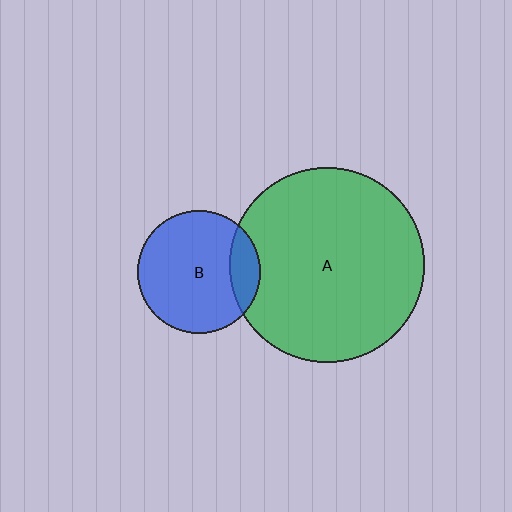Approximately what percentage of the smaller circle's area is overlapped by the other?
Approximately 15%.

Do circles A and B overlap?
Yes.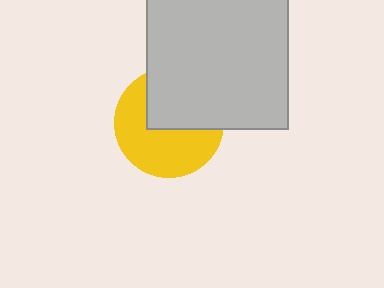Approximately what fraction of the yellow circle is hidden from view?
Roughly 44% of the yellow circle is hidden behind the light gray square.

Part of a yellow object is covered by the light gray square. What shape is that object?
It is a circle.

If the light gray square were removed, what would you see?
You would see the complete yellow circle.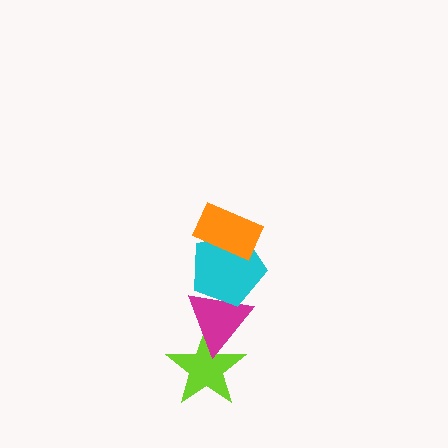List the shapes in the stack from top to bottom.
From top to bottom: the orange rectangle, the cyan pentagon, the magenta triangle, the lime star.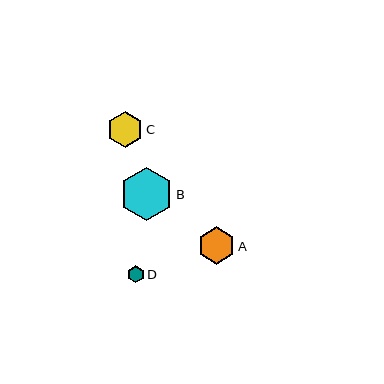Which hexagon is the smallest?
Hexagon D is the smallest with a size of approximately 17 pixels.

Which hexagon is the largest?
Hexagon B is the largest with a size of approximately 53 pixels.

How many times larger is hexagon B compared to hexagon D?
Hexagon B is approximately 3.1 times the size of hexagon D.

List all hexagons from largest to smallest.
From largest to smallest: B, A, C, D.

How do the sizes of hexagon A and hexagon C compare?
Hexagon A and hexagon C are approximately the same size.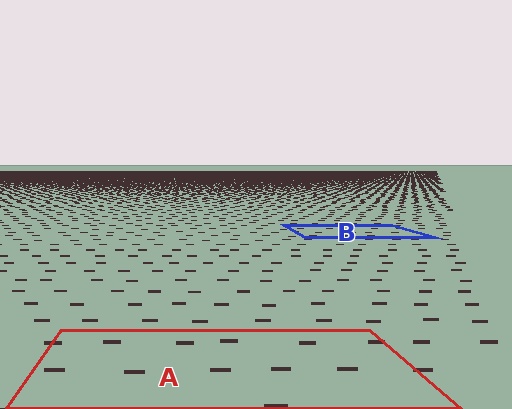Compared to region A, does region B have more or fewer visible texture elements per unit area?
Region B has more texture elements per unit area — they are packed more densely because it is farther away.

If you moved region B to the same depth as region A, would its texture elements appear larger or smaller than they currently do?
They would appear larger. At a closer depth, the same texture elements are projected at a bigger on-screen size.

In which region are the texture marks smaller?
The texture marks are smaller in region B, because it is farther away.